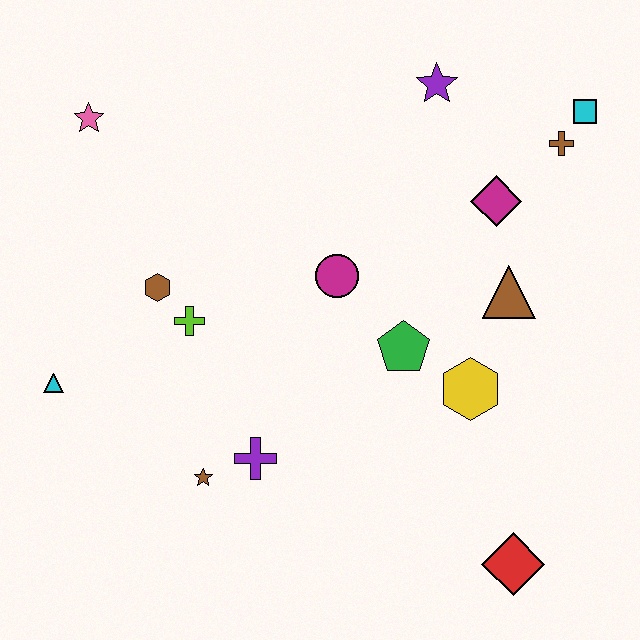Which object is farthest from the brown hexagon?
The cyan square is farthest from the brown hexagon.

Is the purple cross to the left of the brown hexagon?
No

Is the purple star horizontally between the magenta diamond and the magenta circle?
Yes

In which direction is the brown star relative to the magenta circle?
The brown star is below the magenta circle.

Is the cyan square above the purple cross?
Yes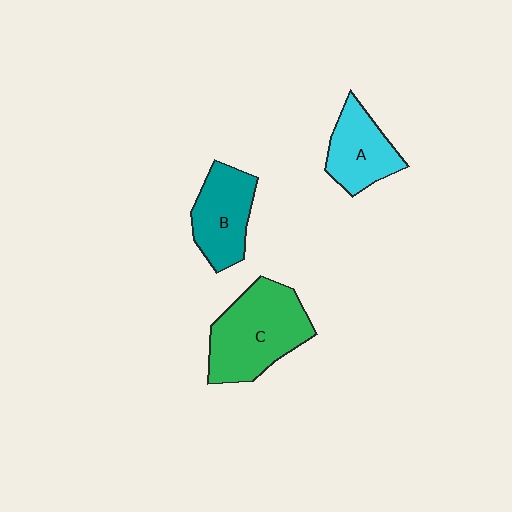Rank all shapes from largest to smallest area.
From largest to smallest: C (green), B (teal), A (cyan).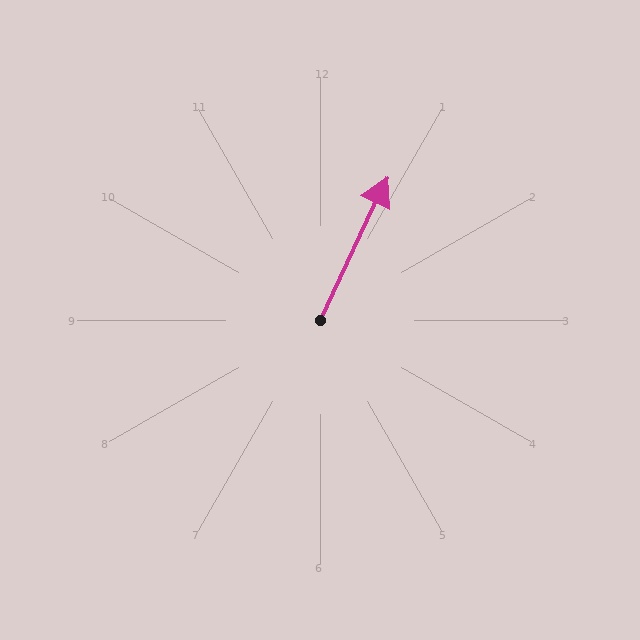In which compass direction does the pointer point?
Northeast.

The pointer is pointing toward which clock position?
Roughly 1 o'clock.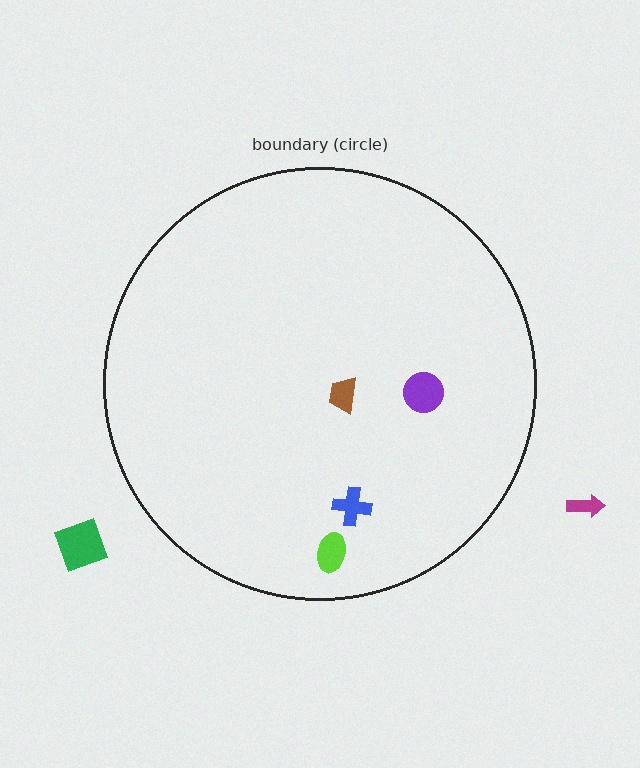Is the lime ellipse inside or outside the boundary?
Inside.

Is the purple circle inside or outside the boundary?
Inside.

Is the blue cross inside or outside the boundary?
Inside.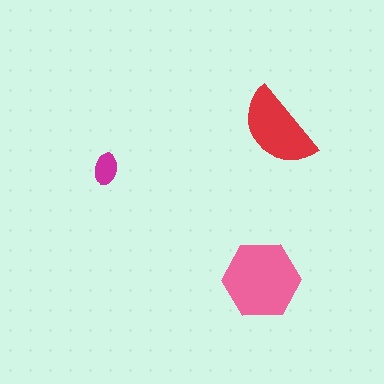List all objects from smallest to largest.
The magenta ellipse, the red semicircle, the pink hexagon.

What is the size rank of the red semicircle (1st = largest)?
2nd.